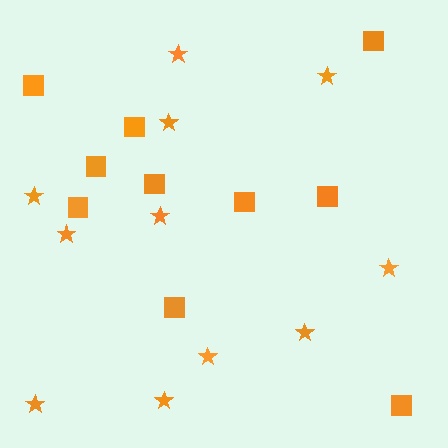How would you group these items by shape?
There are 2 groups: one group of squares (10) and one group of stars (11).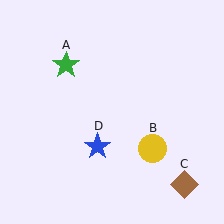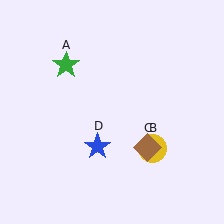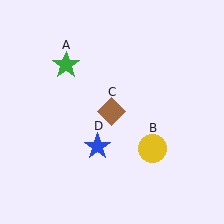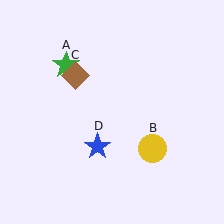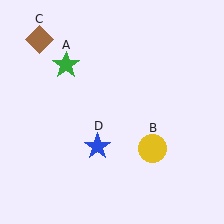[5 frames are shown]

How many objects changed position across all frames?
1 object changed position: brown diamond (object C).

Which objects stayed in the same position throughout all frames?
Green star (object A) and yellow circle (object B) and blue star (object D) remained stationary.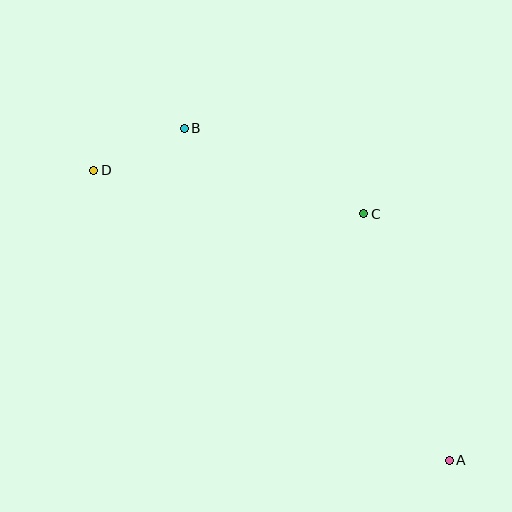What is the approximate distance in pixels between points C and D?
The distance between C and D is approximately 274 pixels.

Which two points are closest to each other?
Points B and D are closest to each other.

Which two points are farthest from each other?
Points A and D are farthest from each other.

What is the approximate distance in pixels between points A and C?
The distance between A and C is approximately 261 pixels.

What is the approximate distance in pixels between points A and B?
The distance between A and B is approximately 425 pixels.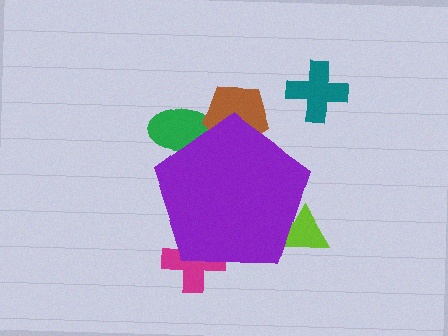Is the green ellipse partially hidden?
Yes, the green ellipse is partially hidden behind the purple pentagon.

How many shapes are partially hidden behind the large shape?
4 shapes are partially hidden.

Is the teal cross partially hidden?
No, the teal cross is fully visible.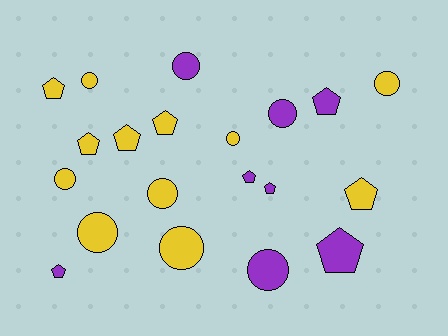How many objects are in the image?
There are 20 objects.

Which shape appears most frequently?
Circle, with 10 objects.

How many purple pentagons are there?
There are 5 purple pentagons.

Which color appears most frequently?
Yellow, with 12 objects.